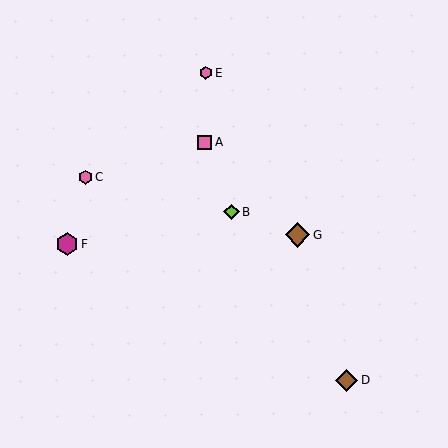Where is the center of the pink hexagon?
The center of the pink hexagon is at (206, 73).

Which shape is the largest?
The brown diamond (labeled G) is the largest.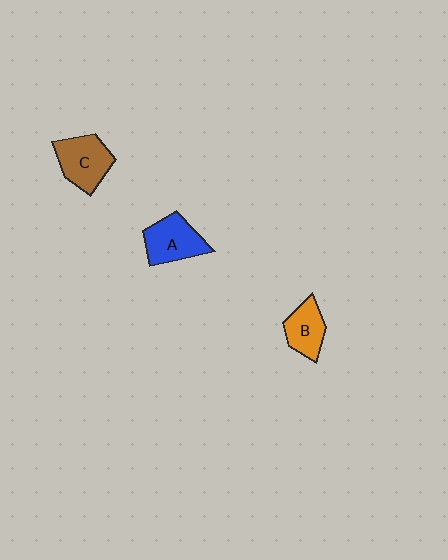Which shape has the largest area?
Shape C (brown).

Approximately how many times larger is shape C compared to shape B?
Approximately 1.3 times.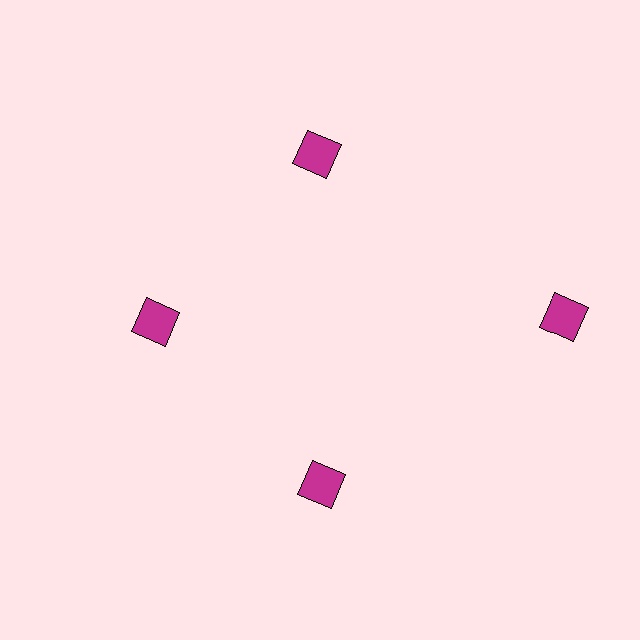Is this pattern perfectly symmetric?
No. The 4 magenta squares are arranged in a ring, but one element near the 3 o'clock position is pushed outward from the center, breaking the 4-fold rotational symmetry.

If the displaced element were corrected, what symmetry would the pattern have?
It would have 4-fold rotational symmetry — the pattern would map onto itself every 90 degrees.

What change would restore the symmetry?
The symmetry would be restored by moving it inward, back onto the ring so that all 4 squares sit at equal angles and equal distance from the center.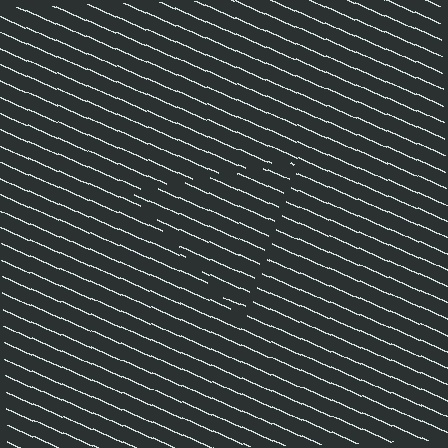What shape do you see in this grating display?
An illusory triangle. The interior of the shape contains the same grating, shifted by half a period — the contour is defined by the phase discontinuity where line-ends from the inner and outer gratings abut.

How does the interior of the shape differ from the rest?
The interior of the shape contains the same grating, shifted by half a period — the contour is defined by the phase discontinuity where line-ends from the inner and outer gratings abut.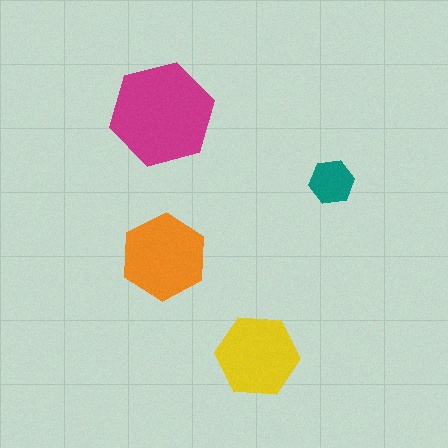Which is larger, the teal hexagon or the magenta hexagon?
The magenta one.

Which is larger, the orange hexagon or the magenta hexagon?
The magenta one.